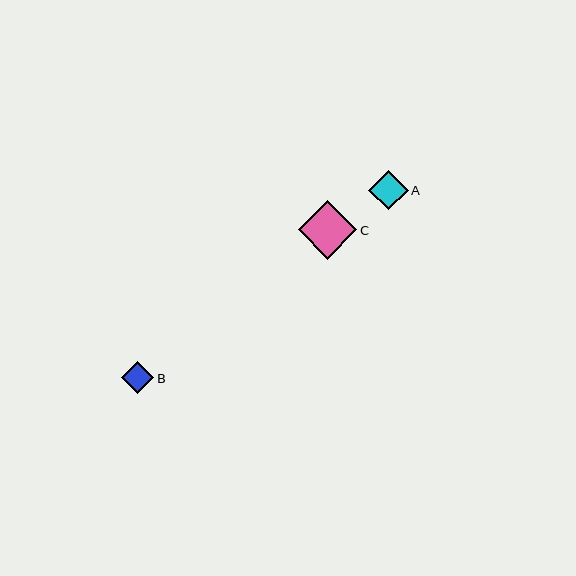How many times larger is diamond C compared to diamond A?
Diamond C is approximately 1.5 times the size of diamond A.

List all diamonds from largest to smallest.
From largest to smallest: C, A, B.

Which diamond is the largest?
Diamond C is the largest with a size of approximately 58 pixels.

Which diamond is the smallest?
Diamond B is the smallest with a size of approximately 32 pixels.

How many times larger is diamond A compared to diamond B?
Diamond A is approximately 1.2 times the size of diamond B.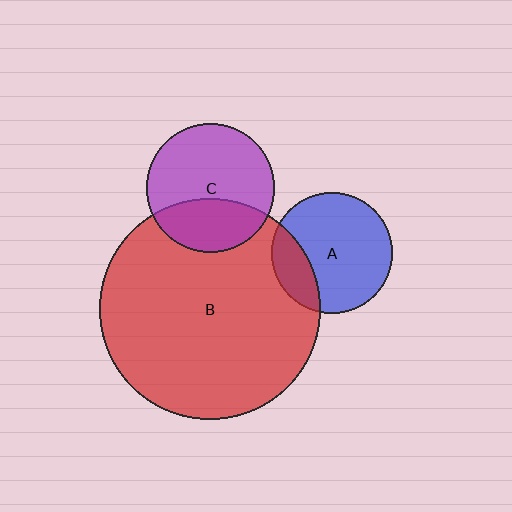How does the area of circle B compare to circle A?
Approximately 3.3 times.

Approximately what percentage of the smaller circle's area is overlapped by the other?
Approximately 35%.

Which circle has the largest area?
Circle B (red).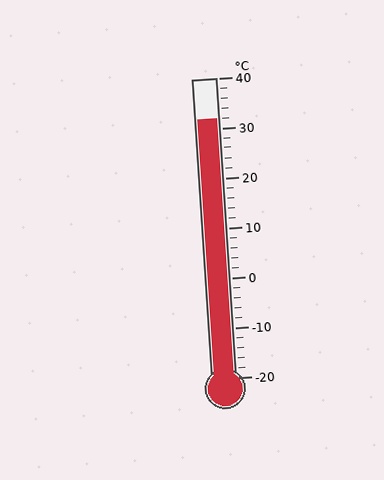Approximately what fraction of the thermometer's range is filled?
The thermometer is filled to approximately 85% of its range.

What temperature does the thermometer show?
The thermometer shows approximately 32°C.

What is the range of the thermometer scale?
The thermometer scale ranges from -20°C to 40°C.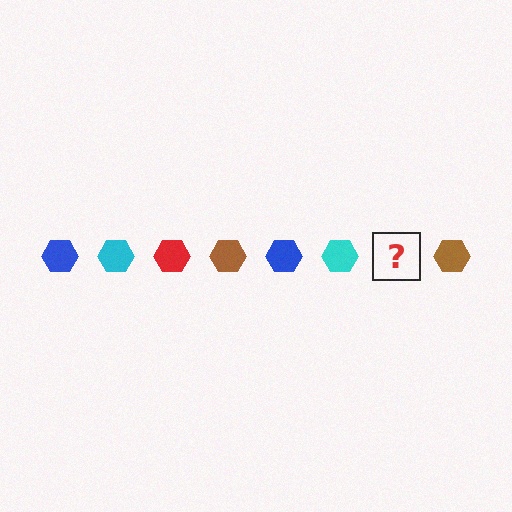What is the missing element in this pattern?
The missing element is a red hexagon.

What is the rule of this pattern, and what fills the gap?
The rule is that the pattern cycles through blue, cyan, red, brown hexagons. The gap should be filled with a red hexagon.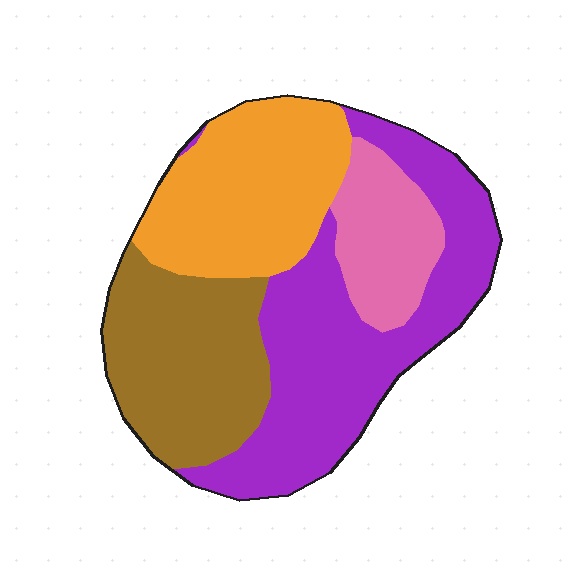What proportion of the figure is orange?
Orange takes up between a quarter and a half of the figure.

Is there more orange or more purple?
Purple.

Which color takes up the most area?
Purple, at roughly 35%.